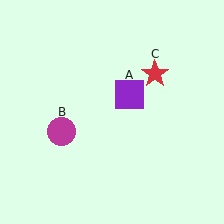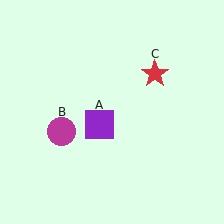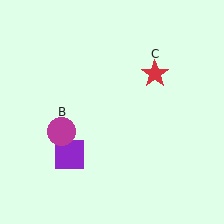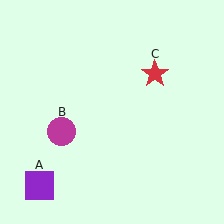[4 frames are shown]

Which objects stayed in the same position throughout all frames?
Magenta circle (object B) and red star (object C) remained stationary.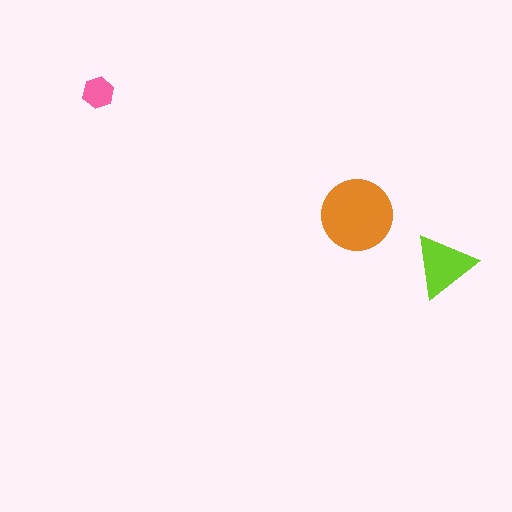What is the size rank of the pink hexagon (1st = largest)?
3rd.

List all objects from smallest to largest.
The pink hexagon, the lime triangle, the orange circle.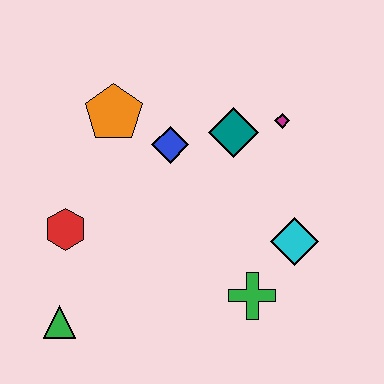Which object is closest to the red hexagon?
The green triangle is closest to the red hexagon.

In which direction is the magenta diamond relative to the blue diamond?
The magenta diamond is to the right of the blue diamond.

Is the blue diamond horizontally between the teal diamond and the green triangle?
Yes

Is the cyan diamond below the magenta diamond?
Yes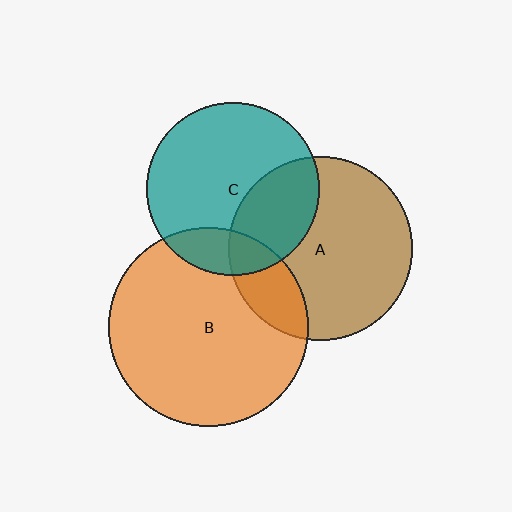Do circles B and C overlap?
Yes.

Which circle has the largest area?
Circle B (orange).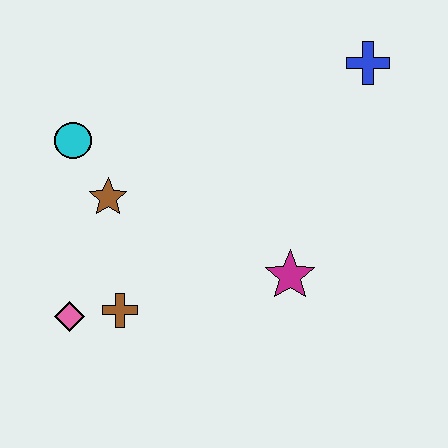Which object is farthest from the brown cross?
The blue cross is farthest from the brown cross.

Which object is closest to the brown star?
The cyan circle is closest to the brown star.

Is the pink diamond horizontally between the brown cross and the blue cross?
No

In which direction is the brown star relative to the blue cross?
The brown star is to the left of the blue cross.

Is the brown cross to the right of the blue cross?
No